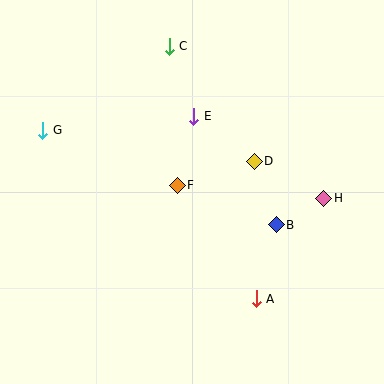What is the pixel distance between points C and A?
The distance between C and A is 267 pixels.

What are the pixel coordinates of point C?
Point C is at (169, 46).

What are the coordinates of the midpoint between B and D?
The midpoint between B and D is at (265, 193).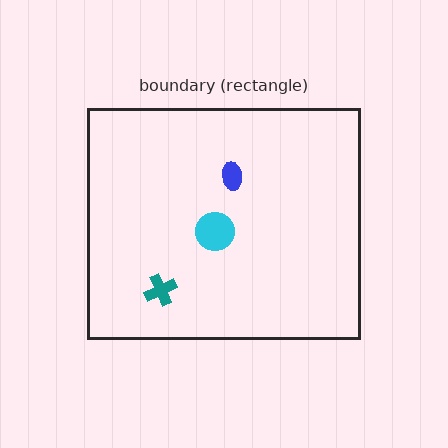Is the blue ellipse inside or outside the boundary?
Inside.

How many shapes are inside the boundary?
3 inside, 0 outside.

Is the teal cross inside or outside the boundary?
Inside.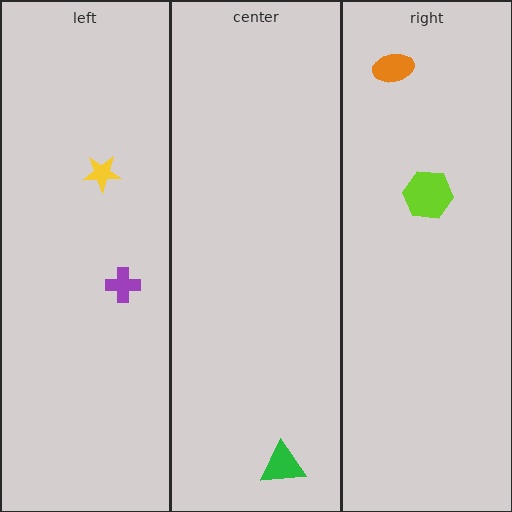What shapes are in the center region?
The green triangle.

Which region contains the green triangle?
The center region.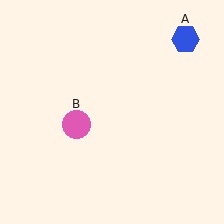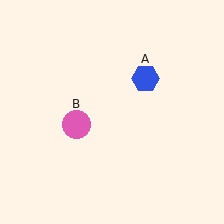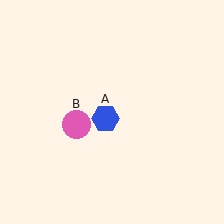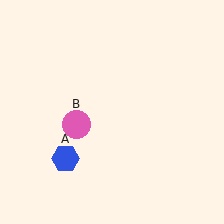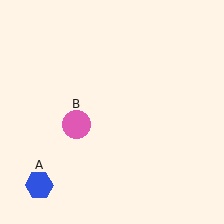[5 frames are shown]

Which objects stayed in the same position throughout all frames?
Pink circle (object B) remained stationary.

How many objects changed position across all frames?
1 object changed position: blue hexagon (object A).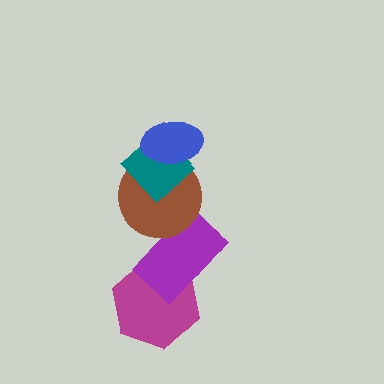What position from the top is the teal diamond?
The teal diamond is 2nd from the top.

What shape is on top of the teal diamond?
The blue ellipse is on top of the teal diamond.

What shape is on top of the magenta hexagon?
The purple rectangle is on top of the magenta hexagon.